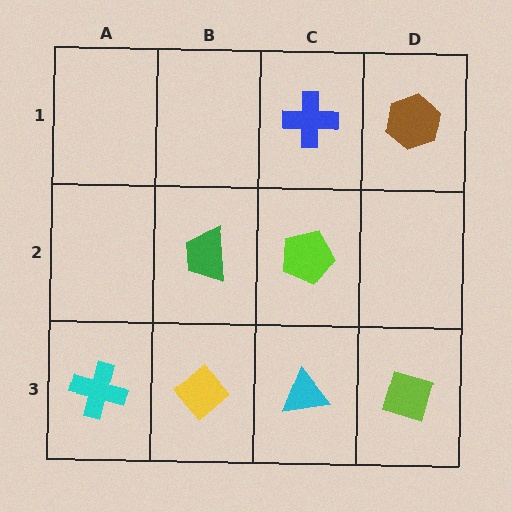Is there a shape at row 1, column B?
No, that cell is empty.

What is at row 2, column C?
A lime pentagon.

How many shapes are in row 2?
2 shapes.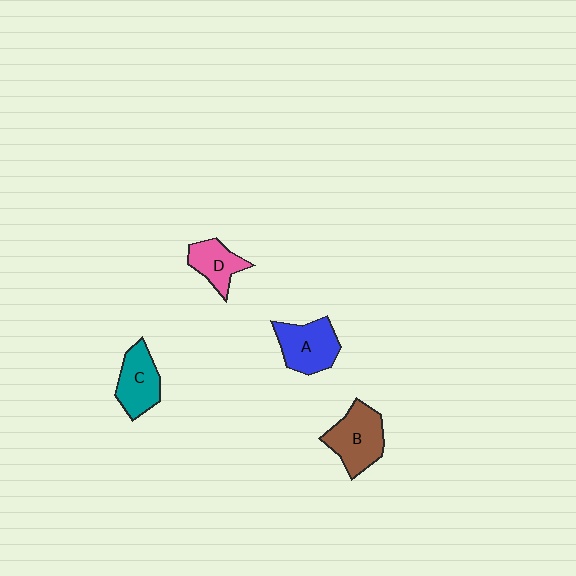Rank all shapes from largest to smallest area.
From largest to smallest: B (brown), A (blue), C (teal), D (pink).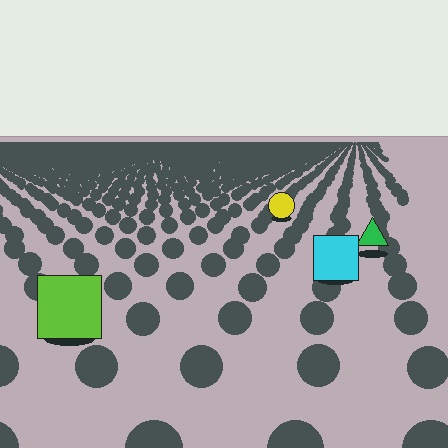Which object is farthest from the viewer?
The yellow circle is farthest from the viewer. It appears smaller and the ground texture around it is denser.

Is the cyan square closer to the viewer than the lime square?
No. The lime square is closer — you can tell from the texture gradient: the ground texture is coarser near it.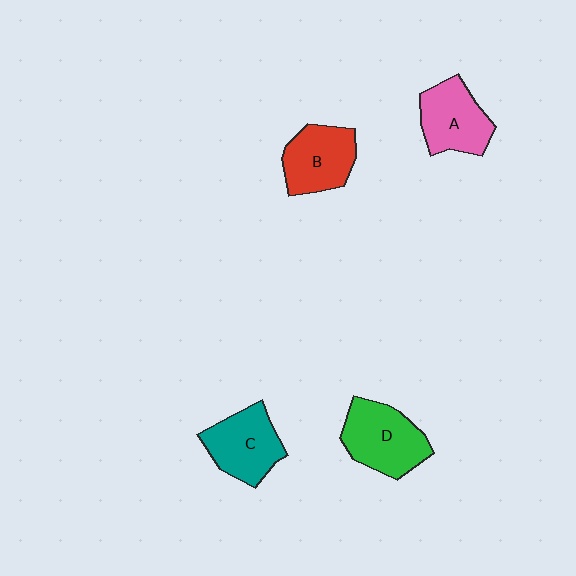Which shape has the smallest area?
Shape B (red).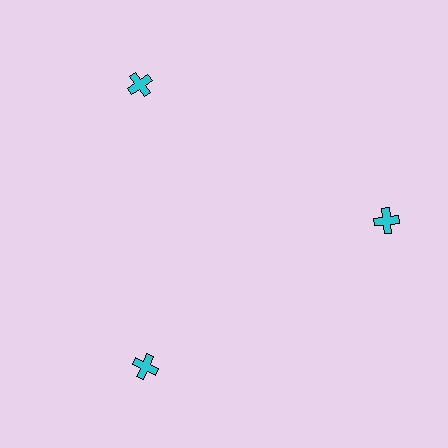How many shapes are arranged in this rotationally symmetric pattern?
There are 3 shapes, arranged in 3 groups of 1.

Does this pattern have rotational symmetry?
Yes, this pattern has 3-fold rotational symmetry. It looks the same after rotating 120 degrees around the center.